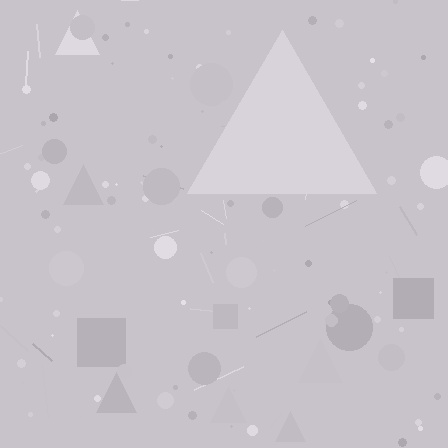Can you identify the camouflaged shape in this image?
The camouflaged shape is a triangle.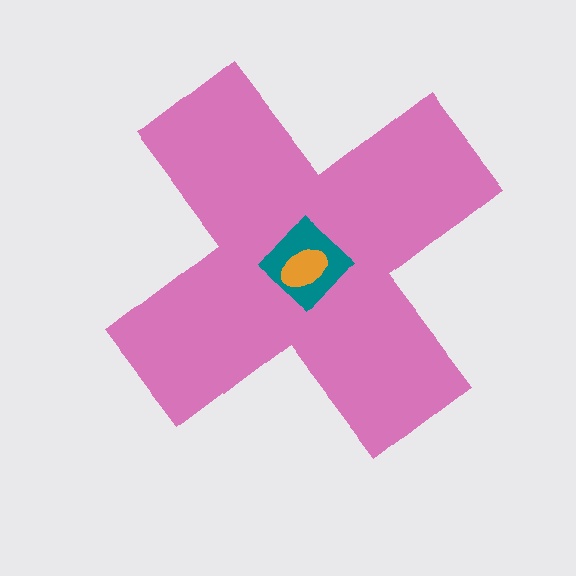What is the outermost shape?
The pink cross.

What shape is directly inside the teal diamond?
The orange ellipse.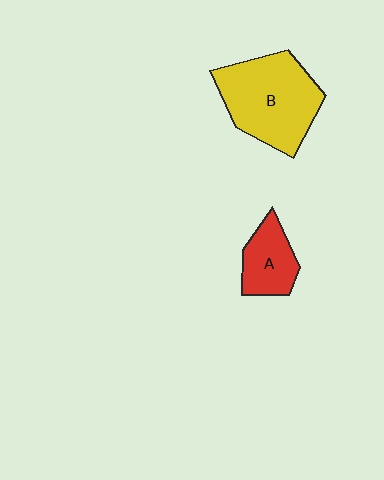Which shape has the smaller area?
Shape A (red).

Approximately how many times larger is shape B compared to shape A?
Approximately 2.1 times.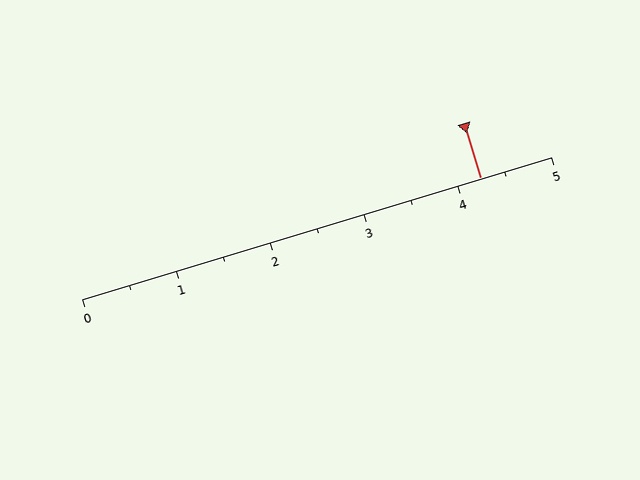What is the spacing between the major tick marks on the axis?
The major ticks are spaced 1 apart.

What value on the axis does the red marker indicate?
The marker indicates approximately 4.2.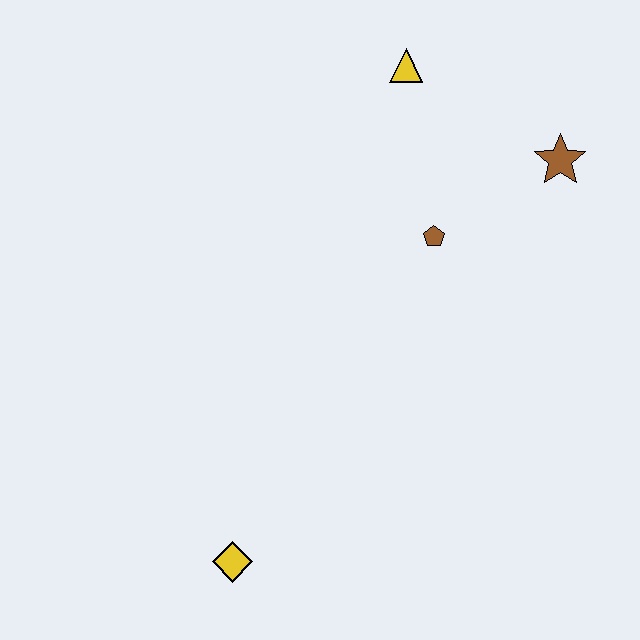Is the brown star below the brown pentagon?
No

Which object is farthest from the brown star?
The yellow diamond is farthest from the brown star.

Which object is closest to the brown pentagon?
The brown star is closest to the brown pentagon.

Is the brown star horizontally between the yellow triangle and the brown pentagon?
No